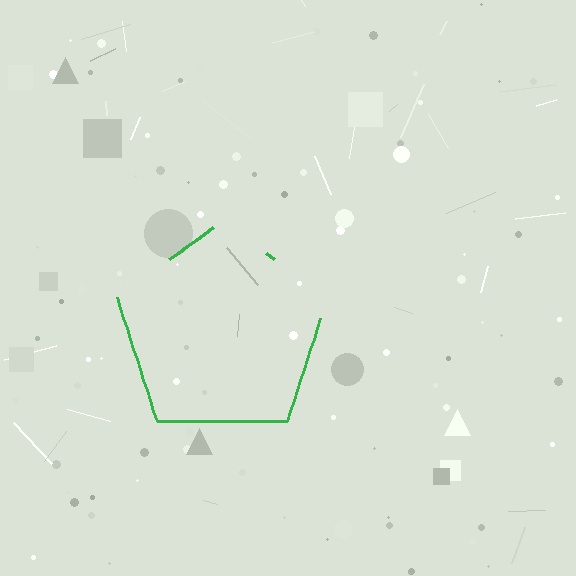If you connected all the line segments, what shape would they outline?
They would outline a pentagon.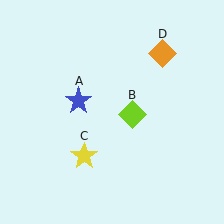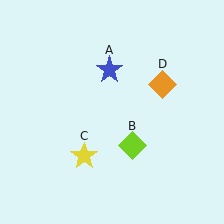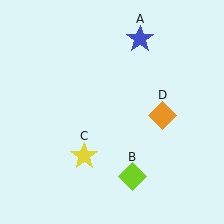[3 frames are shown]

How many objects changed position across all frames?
3 objects changed position: blue star (object A), lime diamond (object B), orange diamond (object D).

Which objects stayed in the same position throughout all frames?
Yellow star (object C) remained stationary.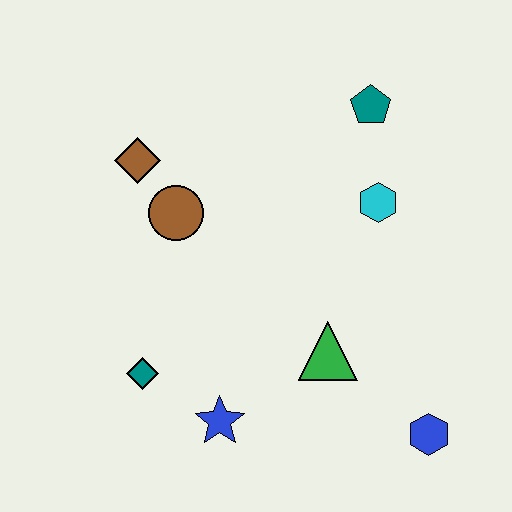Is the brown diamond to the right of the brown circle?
No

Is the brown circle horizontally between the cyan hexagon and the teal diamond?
Yes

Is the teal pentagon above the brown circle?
Yes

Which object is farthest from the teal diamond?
The teal pentagon is farthest from the teal diamond.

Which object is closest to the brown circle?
The brown diamond is closest to the brown circle.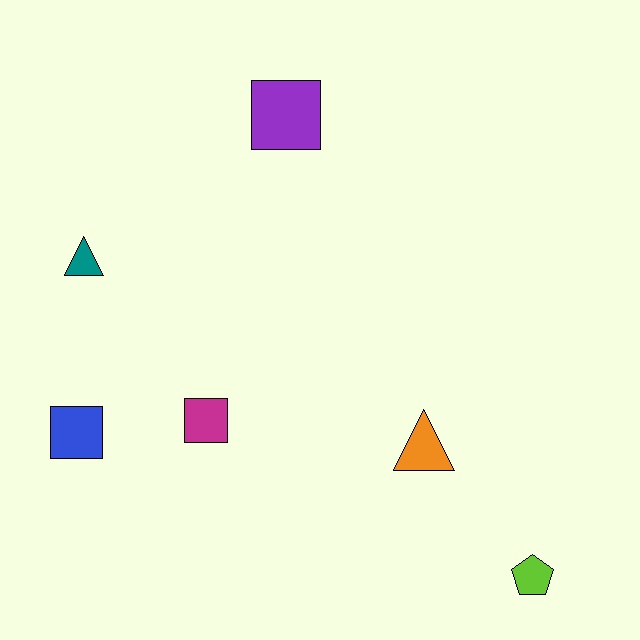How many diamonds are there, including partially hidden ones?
There are no diamonds.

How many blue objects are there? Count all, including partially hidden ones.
There is 1 blue object.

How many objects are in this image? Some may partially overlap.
There are 6 objects.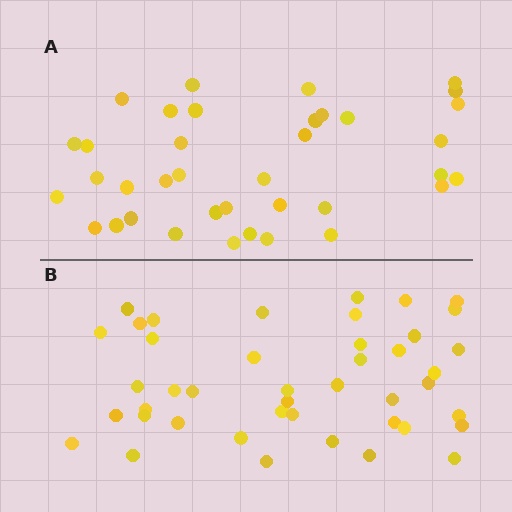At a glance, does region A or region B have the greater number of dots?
Region B (the bottom region) has more dots.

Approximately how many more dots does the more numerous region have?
Region B has about 6 more dots than region A.